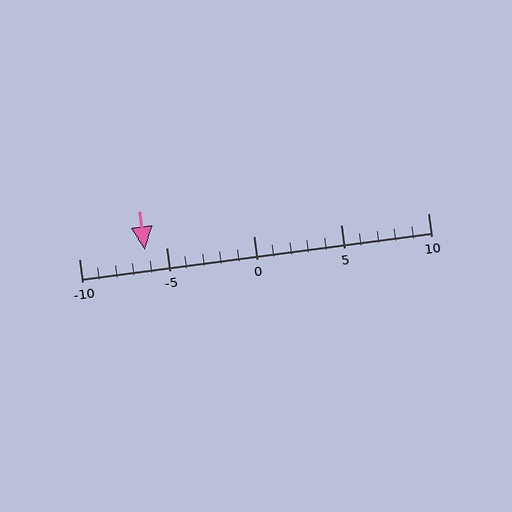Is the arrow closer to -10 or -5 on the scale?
The arrow is closer to -5.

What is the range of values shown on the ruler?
The ruler shows values from -10 to 10.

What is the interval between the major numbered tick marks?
The major tick marks are spaced 5 units apart.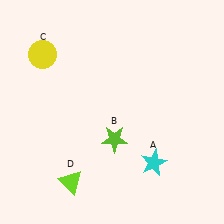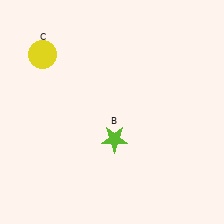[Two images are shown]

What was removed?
The lime triangle (D), the cyan star (A) were removed in Image 2.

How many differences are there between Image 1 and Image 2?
There are 2 differences between the two images.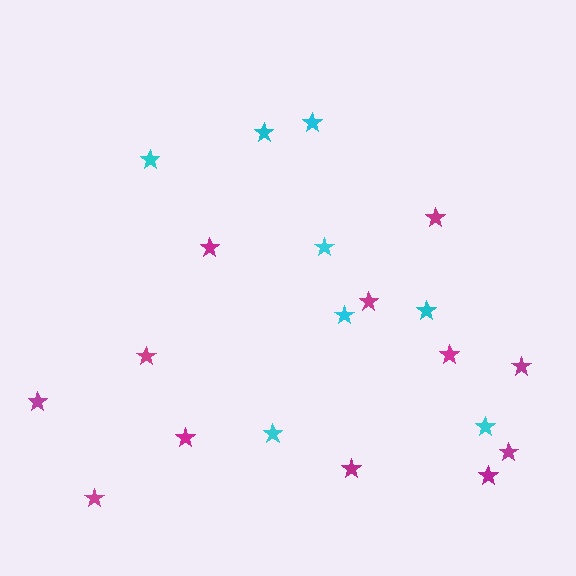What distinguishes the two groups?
There are 2 groups: one group of magenta stars (12) and one group of cyan stars (8).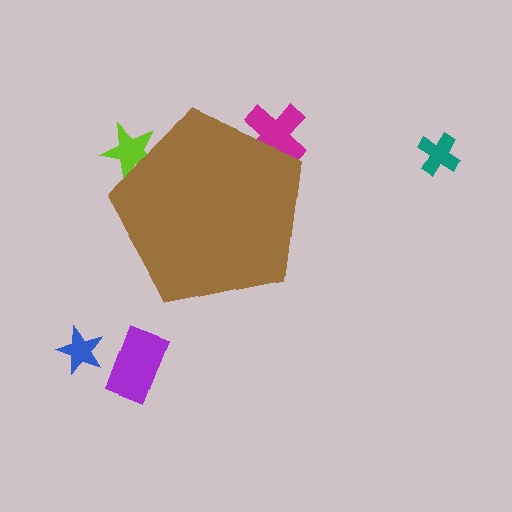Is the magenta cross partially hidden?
Yes, the magenta cross is partially hidden behind the brown pentagon.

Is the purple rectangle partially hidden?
No, the purple rectangle is fully visible.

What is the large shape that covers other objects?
A brown pentagon.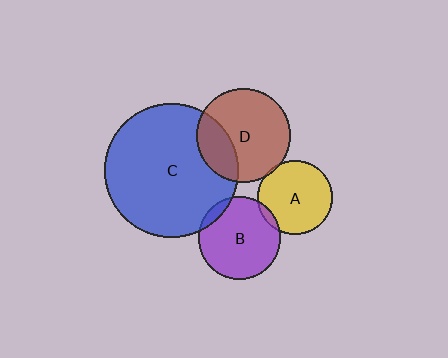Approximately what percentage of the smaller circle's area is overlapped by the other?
Approximately 5%.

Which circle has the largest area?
Circle C (blue).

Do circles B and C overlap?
Yes.